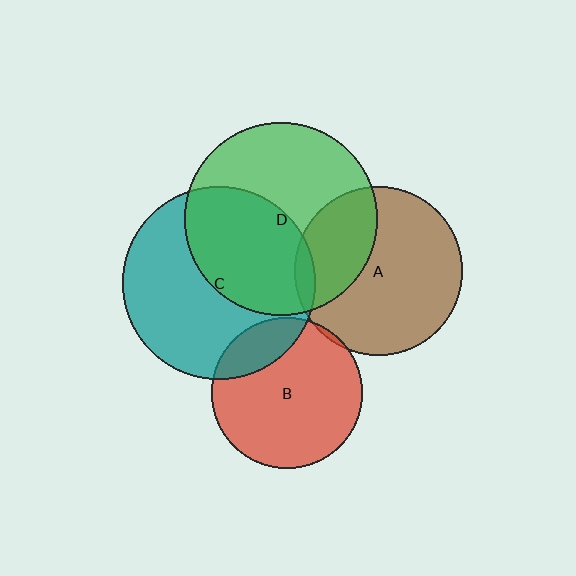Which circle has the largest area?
Circle D (green).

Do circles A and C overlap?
Yes.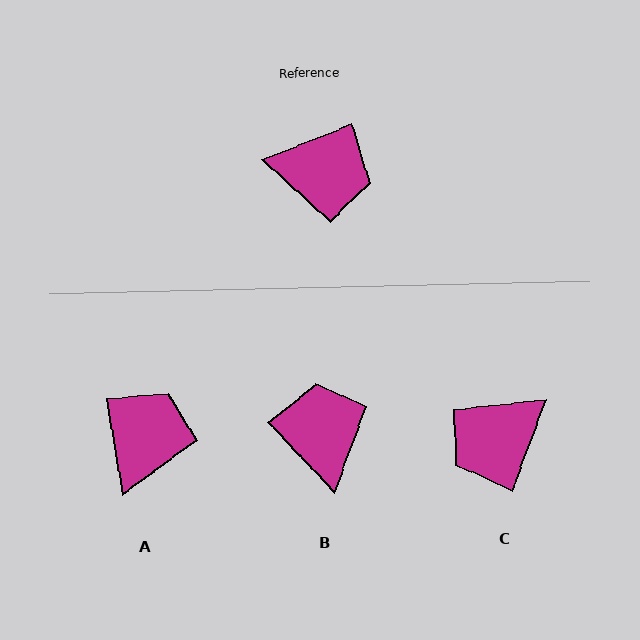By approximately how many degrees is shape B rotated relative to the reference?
Approximately 112 degrees counter-clockwise.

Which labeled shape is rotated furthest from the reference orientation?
C, about 131 degrees away.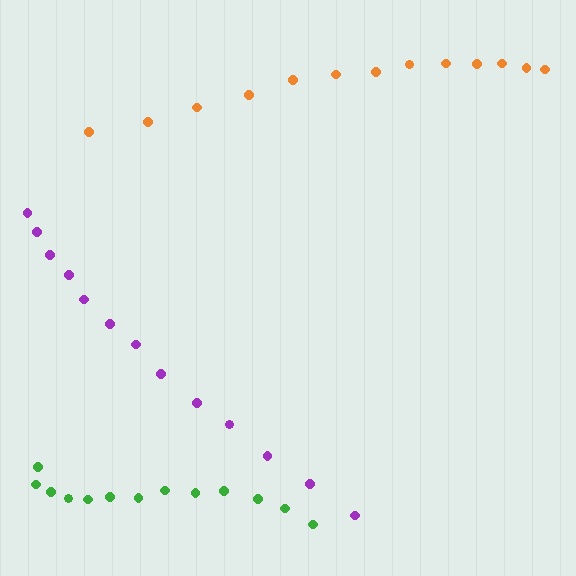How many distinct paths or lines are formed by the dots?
There are 3 distinct paths.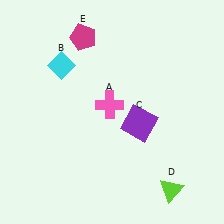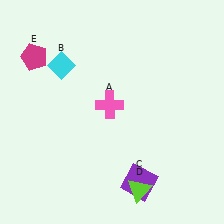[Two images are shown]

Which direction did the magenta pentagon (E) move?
The magenta pentagon (E) moved left.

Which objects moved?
The objects that moved are: the purple square (C), the lime triangle (D), the magenta pentagon (E).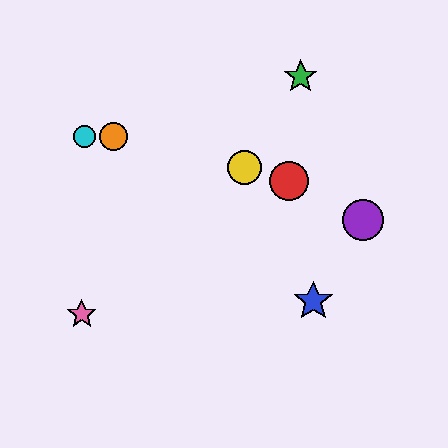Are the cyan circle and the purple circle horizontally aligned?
No, the cyan circle is at y≈137 and the purple circle is at y≈220.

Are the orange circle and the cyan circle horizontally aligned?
Yes, both are at y≈137.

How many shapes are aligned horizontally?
2 shapes (the orange circle, the cyan circle) are aligned horizontally.